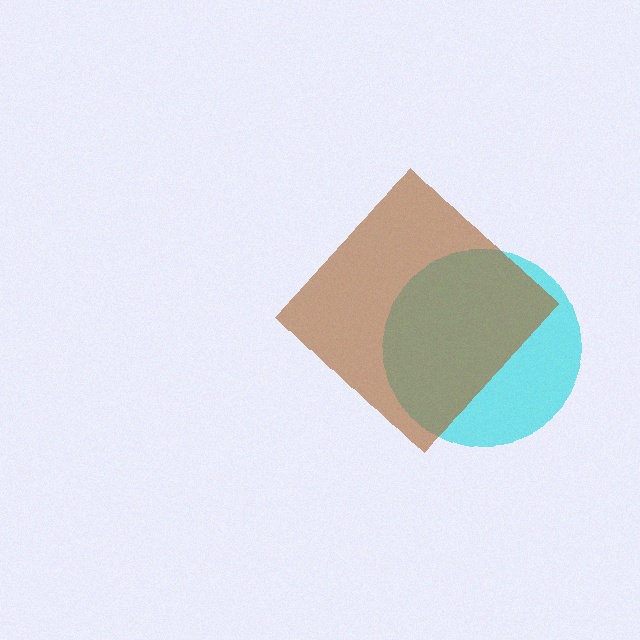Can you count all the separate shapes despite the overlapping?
Yes, there are 2 separate shapes.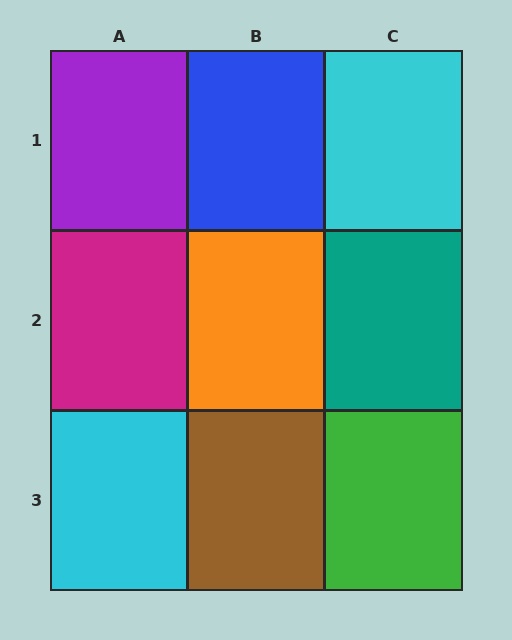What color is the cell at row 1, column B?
Blue.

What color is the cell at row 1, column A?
Purple.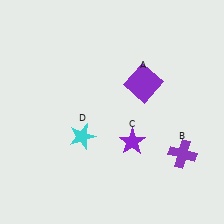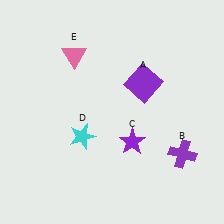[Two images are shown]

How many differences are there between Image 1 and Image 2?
There is 1 difference between the two images.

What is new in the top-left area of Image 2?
A pink triangle (E) was added in the top-left area of Image 2.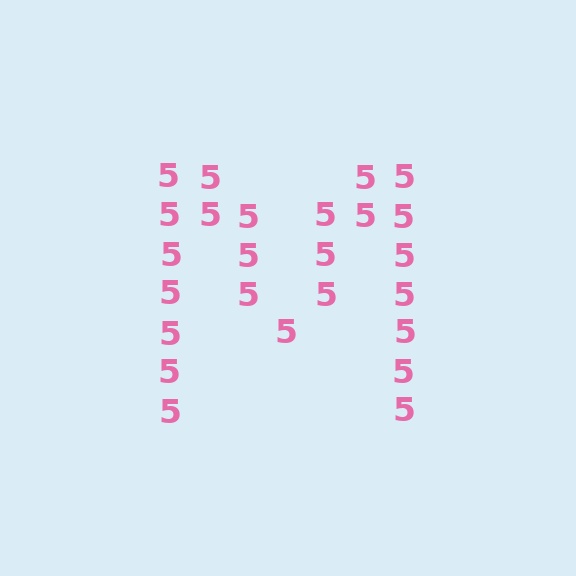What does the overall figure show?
The overall figure shows the letter M.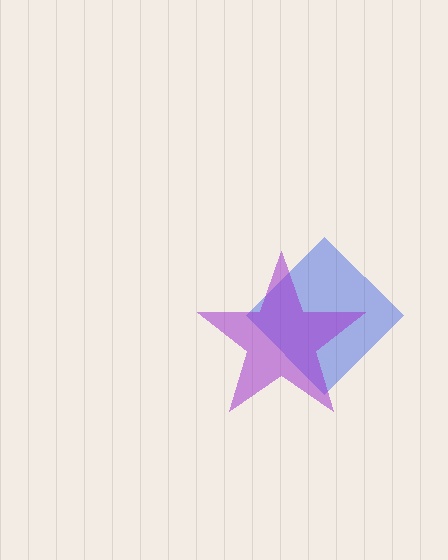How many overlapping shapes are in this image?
There are 2 overlapping shapes in the image.